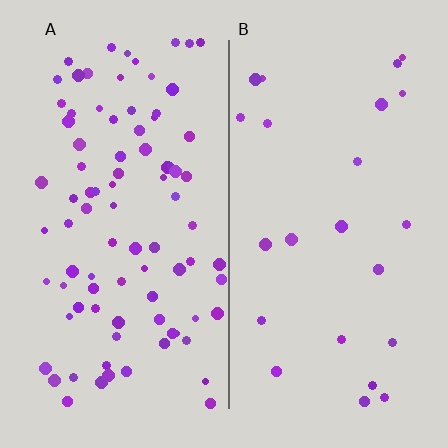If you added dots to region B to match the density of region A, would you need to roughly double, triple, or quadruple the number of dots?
Approximately quadruple.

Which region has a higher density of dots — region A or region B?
A (the left).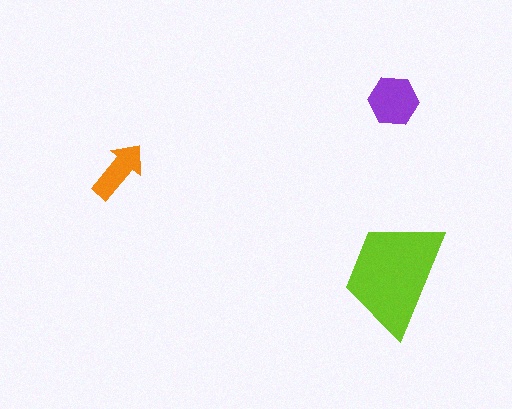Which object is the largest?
The lime trapezoid.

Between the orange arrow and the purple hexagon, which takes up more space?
The purple hexagon.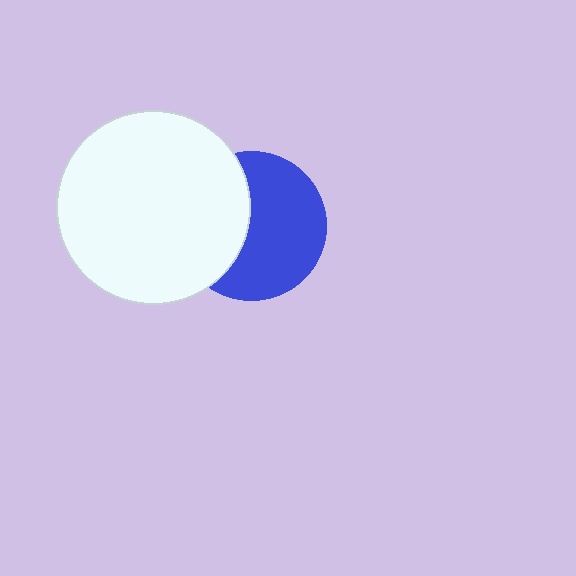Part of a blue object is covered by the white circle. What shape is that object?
It is a circle.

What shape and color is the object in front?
The object in front is a white circle.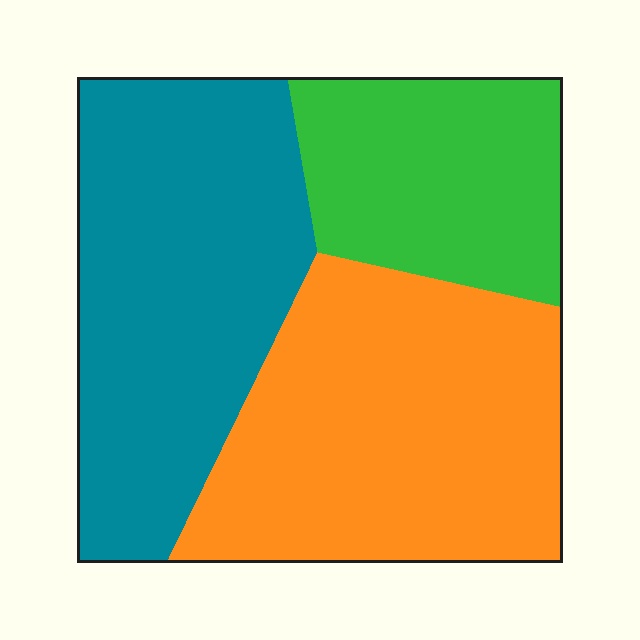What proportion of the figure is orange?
Orange covers about 40% of the figure.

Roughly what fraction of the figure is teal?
Teal covers roughly 40% of the figure.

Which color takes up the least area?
Green, at roughly 20%.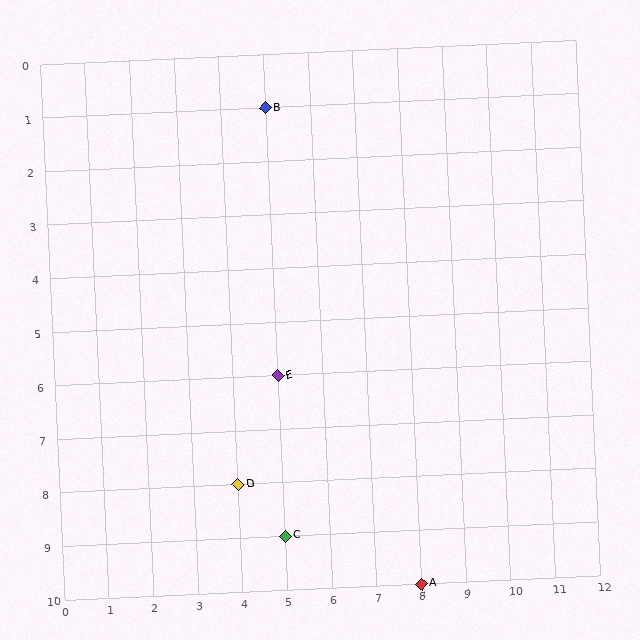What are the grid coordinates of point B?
Point B is at grid coordinates (5, 1).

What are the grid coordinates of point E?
Point E is at grid coordinates (5, 6).